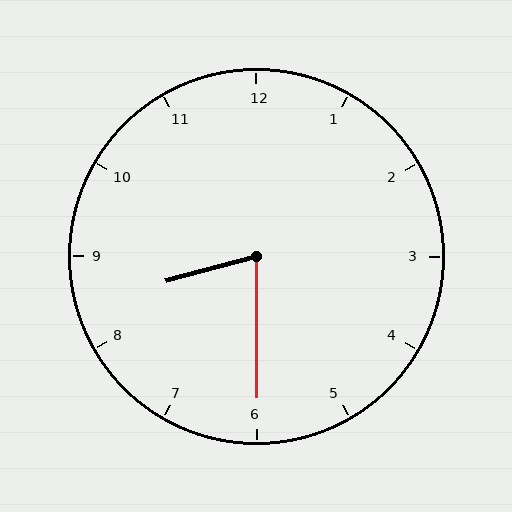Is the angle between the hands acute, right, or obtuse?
It is acute.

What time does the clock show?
8:30.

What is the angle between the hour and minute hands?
Approximately 75 degrees.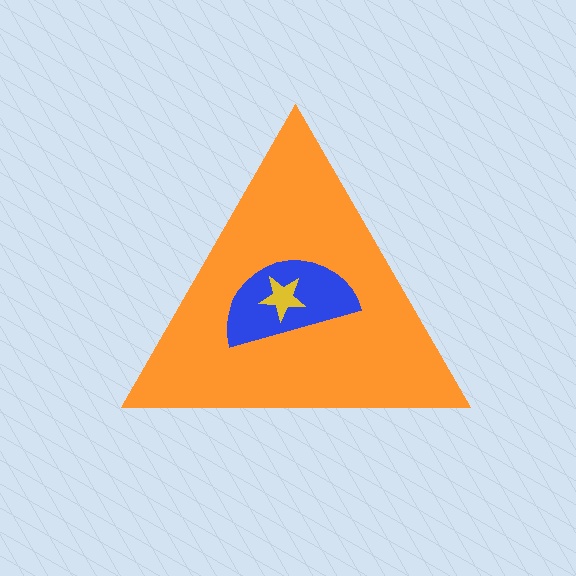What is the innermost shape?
The yellow star.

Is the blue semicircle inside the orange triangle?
Yes.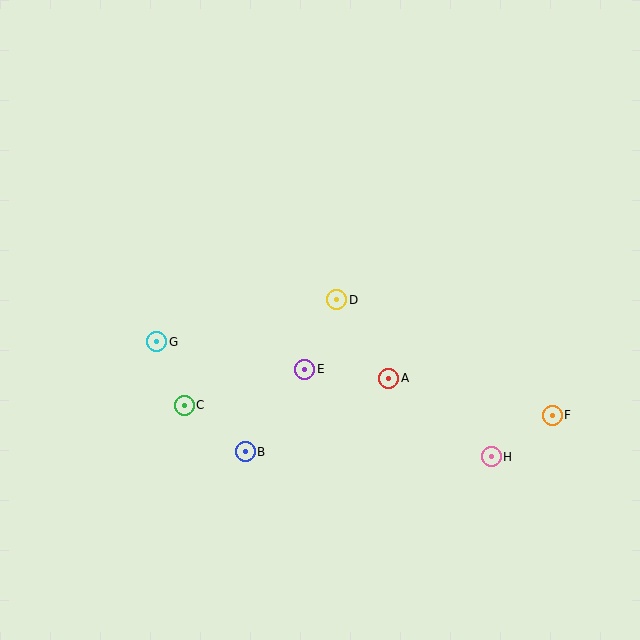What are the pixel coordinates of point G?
Point G is at (157, 342).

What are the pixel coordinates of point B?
Point B is at (245, 452).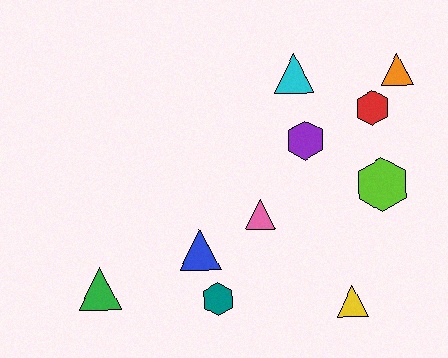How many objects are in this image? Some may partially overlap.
There are 10 objects.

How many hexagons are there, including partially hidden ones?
There are 4 hexagons.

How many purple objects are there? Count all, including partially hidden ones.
There is 1 purple object.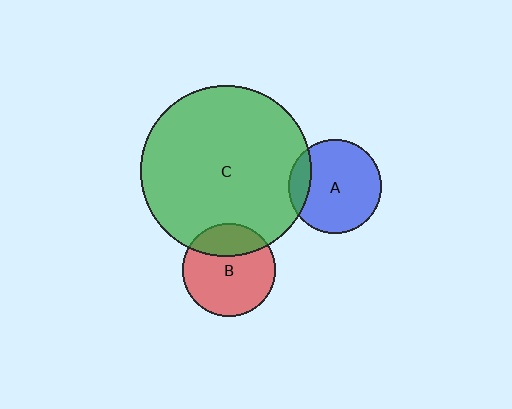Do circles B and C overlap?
Yes.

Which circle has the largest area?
Circle C (green).